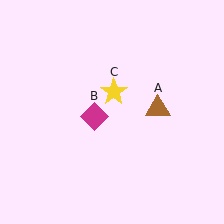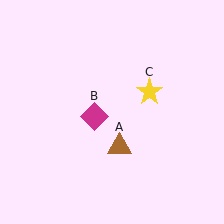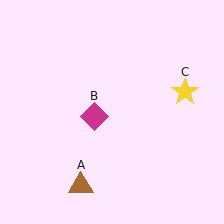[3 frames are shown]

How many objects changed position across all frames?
2 objects changed position: brown triangle (object A), yellow star (object C).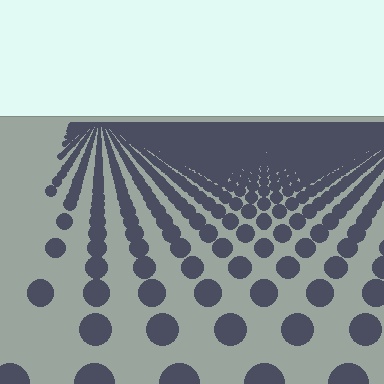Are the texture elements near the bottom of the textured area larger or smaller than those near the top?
Larger. Near the bottom, elements are closer to the viewer and appear at a bigger on-screen size.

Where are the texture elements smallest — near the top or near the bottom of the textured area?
Near the top.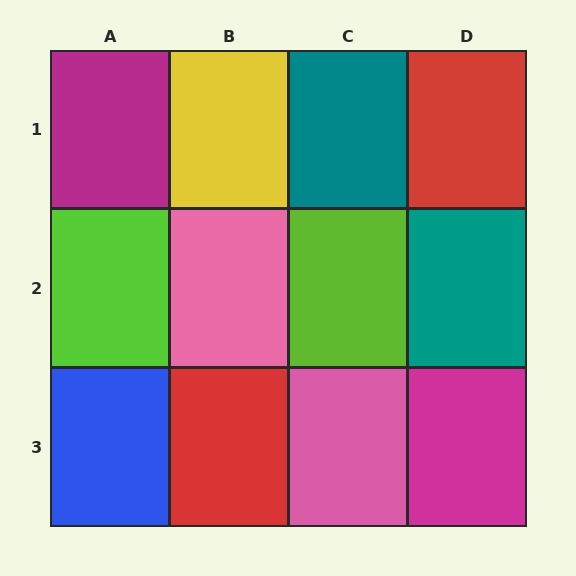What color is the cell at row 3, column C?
Pink.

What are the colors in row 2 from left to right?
Lime, pink, lime, teal.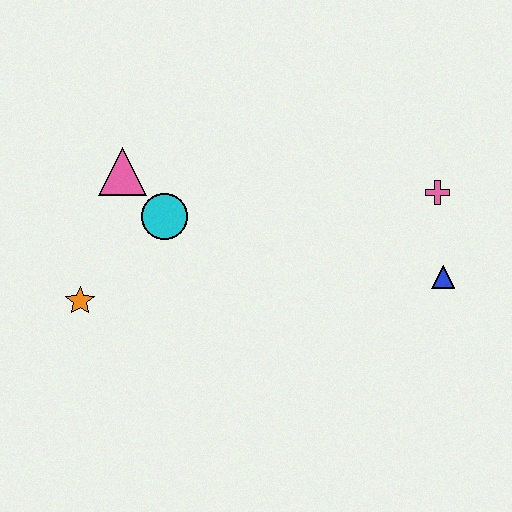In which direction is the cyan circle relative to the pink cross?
The cyan circle is to the left of the pink cross.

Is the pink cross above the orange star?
Yes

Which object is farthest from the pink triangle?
The blue triangle is farthest from the pink triangle.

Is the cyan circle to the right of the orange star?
Yes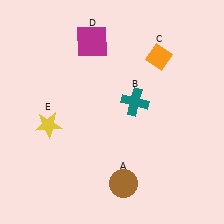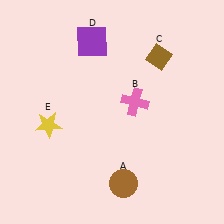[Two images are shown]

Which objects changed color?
B changed from teal to pink. C changed from orange to brown. D changed from magenta to purple.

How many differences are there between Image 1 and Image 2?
There are 3 differences between the two images.